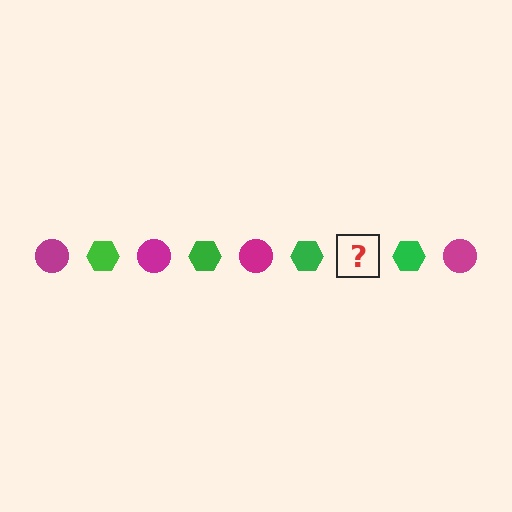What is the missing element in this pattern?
The missing element is a magenta circle.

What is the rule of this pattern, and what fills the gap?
The rule is that the pattern alternates between magenta circle and green hexagon. The gap should be filled with a magenta circle.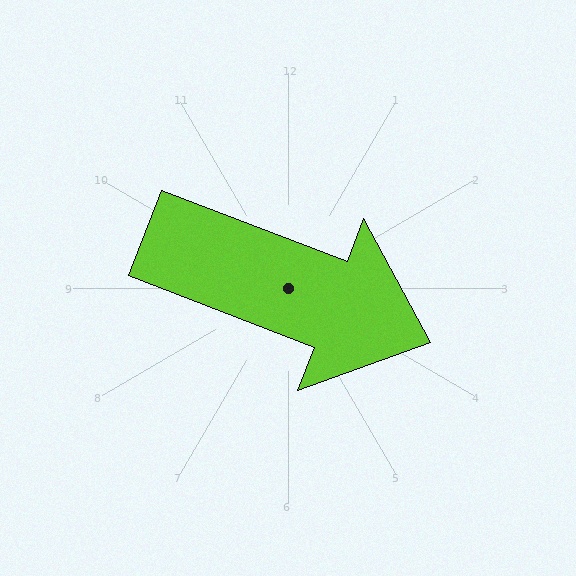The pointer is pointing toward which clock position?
Roughly 4 o'clock.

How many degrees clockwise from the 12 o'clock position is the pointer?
Approximately 111 degrees.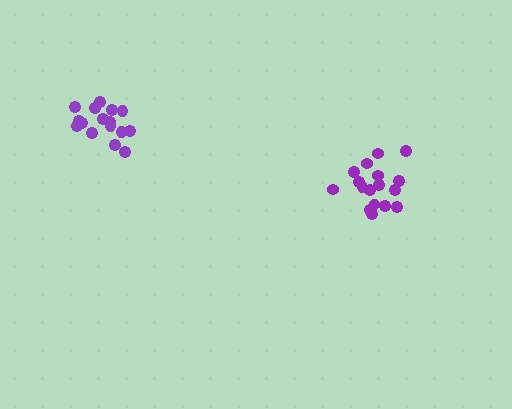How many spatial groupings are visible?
There are 2 spatial groupings.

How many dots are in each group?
Group 1: 17 dots, Group 2: 16 dots (33 total).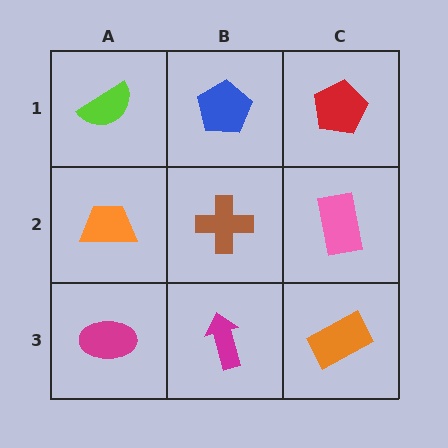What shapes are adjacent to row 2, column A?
A lime semicircle (row 1, column A), a magenta ellipse (row 3, column A), a brown cross (row 2, column B).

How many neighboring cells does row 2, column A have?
3.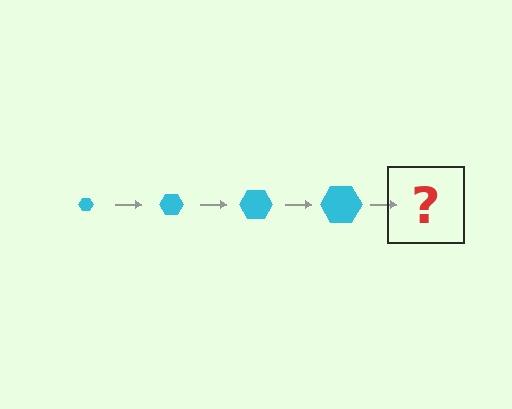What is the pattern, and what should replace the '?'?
The pattern is that the hexagon gets progressively larger each step. The '?' should be a cyan hexagon, larger than the previous one.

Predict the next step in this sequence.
The next step is a cyan hexagon, larger than the previous one.